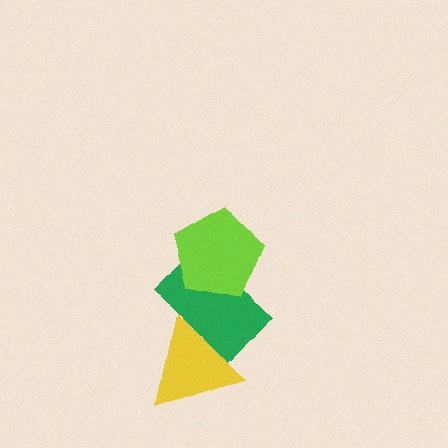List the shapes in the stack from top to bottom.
From top to bottom: the lime pentagon, the green rectangle, the yellow triangle.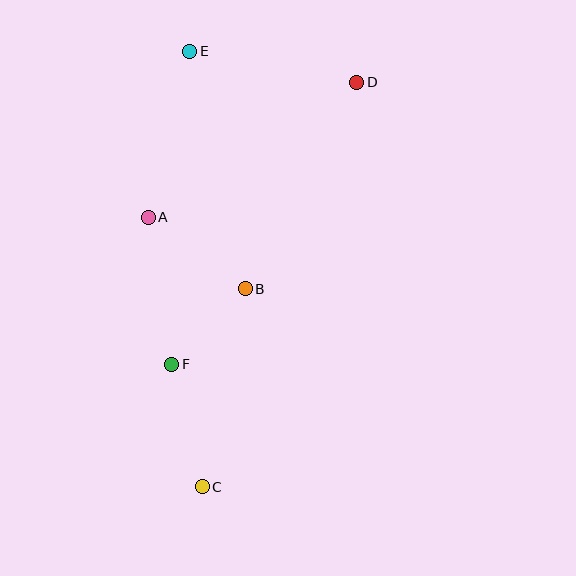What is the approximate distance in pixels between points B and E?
The distance between B and E is approximately 244 pixels.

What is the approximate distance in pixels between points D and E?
The distance between D and E is approximately 170 pixels.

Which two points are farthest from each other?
Points C and E are farthest from each other.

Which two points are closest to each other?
Points B and F are closest to each other.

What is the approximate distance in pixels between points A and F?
The distance between A and F is approximately 149 pixels.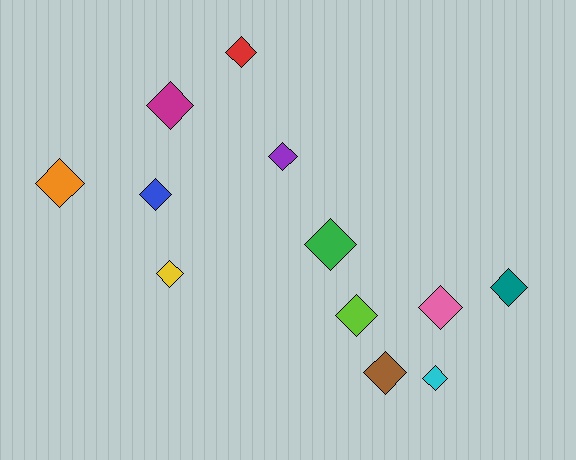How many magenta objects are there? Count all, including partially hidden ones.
There is 1 magenta object.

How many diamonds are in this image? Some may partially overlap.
There are 12 diamonds.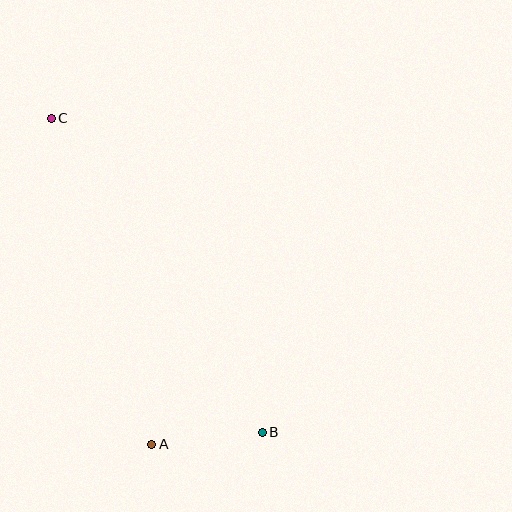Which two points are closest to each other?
Points A and B are closest to each other.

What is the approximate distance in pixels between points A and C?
The distance between A and C is approximately 341 pixels.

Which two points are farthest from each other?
Points B and C are farthest from each other.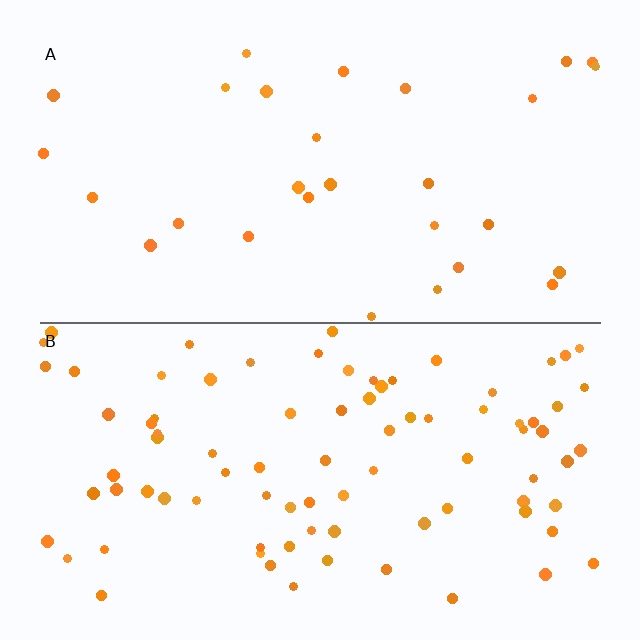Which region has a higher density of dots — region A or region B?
B (the bottom).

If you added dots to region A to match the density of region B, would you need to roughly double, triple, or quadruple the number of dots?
Approximately triple.